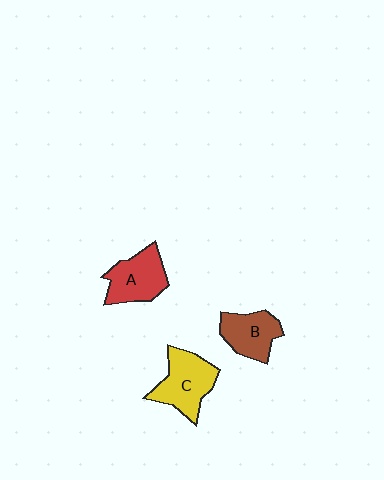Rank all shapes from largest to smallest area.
From largest to smallest: C (yellow), A (red), B (brown).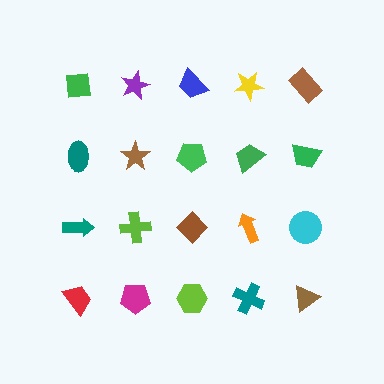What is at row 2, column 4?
A green trapezoid.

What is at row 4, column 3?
A lime hexagon.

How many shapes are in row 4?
5 shapes.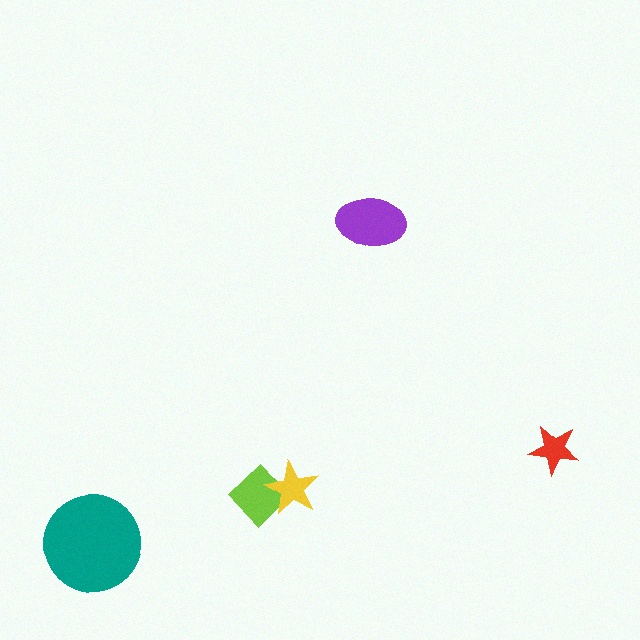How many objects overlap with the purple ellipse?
0 objects overlap with the purple ellipse.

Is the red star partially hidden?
No, no other shape covers it.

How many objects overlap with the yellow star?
1 object overlaps with the yellow star.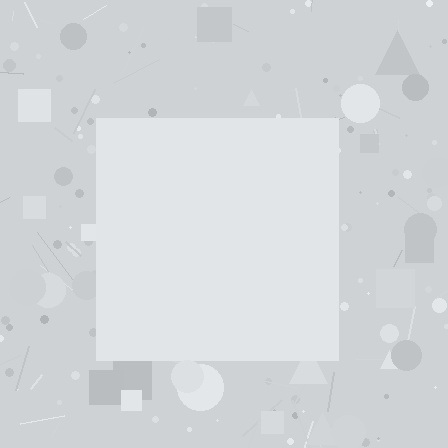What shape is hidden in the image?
A square is hidden in the image.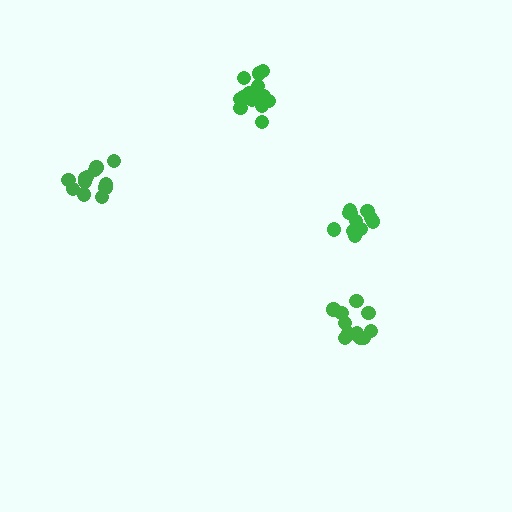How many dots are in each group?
Group 1: 13 dots, Group 2: 11 dots, Group 3: 15 dots, Group 4: 12 dots (51 total).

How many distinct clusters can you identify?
There are 4 distinct clusters.